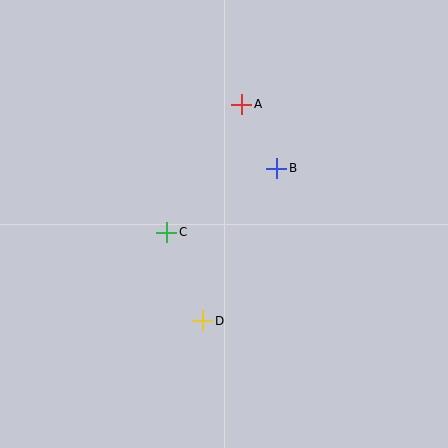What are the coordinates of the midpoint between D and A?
The midpoint between D and A is at (222, 213).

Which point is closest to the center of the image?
Point C at (167, 232) is closest to the center.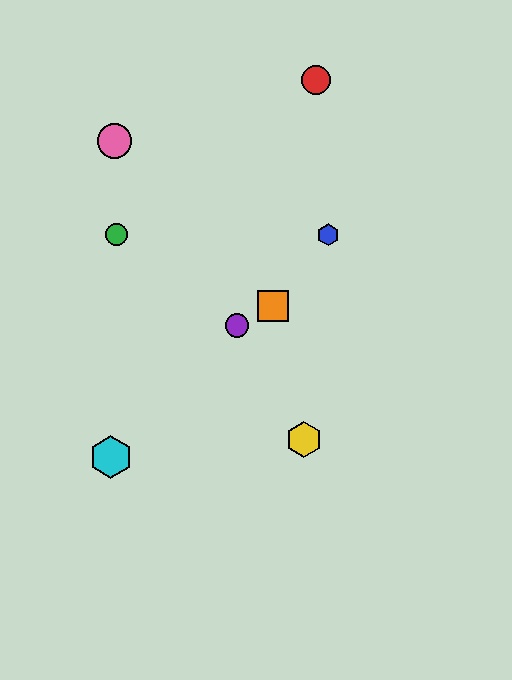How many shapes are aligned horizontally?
2 shapes (the blue hexagon, the green circle) are aligned horizontally.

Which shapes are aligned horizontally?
The blue hexagon, the green circle are aligned horizontally.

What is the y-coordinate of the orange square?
The orange square is at y≈306.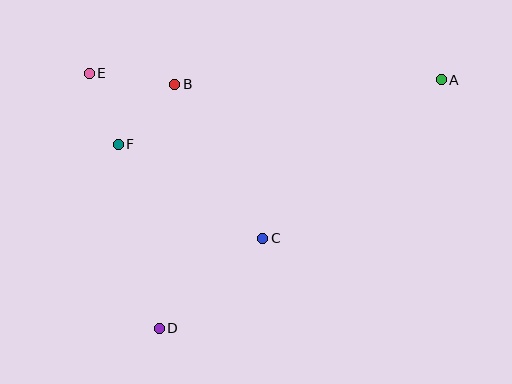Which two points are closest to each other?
Points E and F are closest to each other.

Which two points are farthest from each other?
Points A and D are farthest from each other.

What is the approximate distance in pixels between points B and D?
The distance between B and D is approximately 244 pixels.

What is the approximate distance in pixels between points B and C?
The distance between B and C is approximately 177 pixels.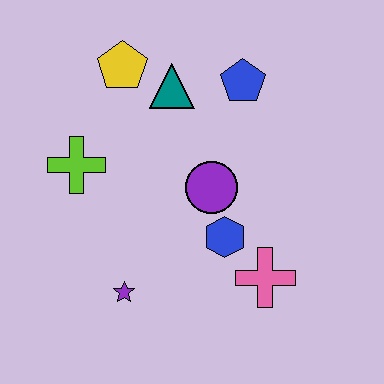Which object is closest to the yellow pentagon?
The teal triangle is closest to the yellow pentagon.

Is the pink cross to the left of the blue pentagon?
No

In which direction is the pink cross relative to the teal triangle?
The pink cross is below the teal triangle.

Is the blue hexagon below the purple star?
No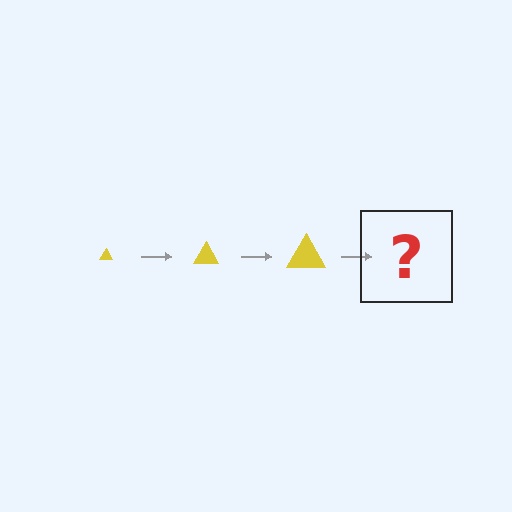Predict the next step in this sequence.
The next step is a yellow triangle, larger than the previous one.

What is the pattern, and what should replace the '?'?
The pattern is that the triangle gets progressively larger each step. The '?' should be a yellow triangle, larger than the previous one.